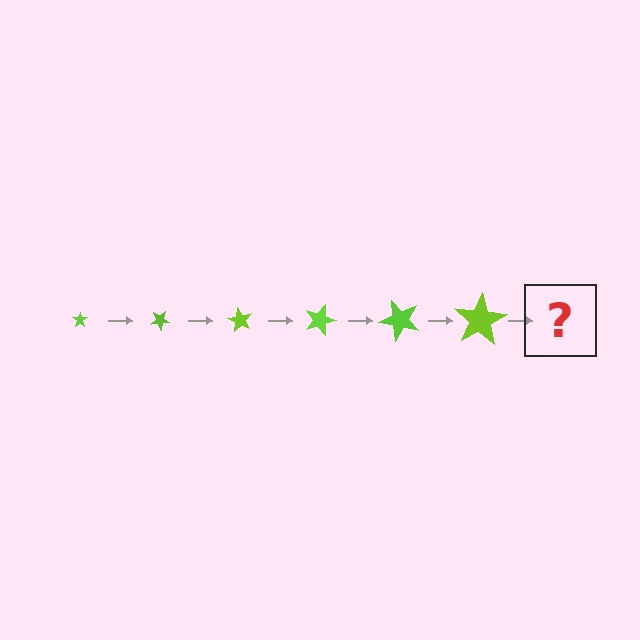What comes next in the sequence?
The next element should be a star, larger than the previous one and rotated 180 degrees from the start.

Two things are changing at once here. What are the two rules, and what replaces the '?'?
The two rules are that the star grows larger each step and it rotates 30 degrees each step. The '?' should be a star, larger than the previous one and rotated 180 degrees from the start.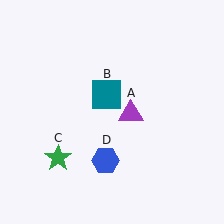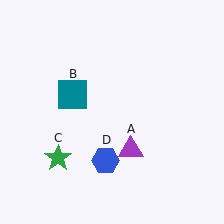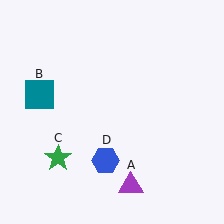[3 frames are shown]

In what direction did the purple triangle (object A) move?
The purple triangle (object A) moved down.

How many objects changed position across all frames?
2 objects changed position: purple triangle (object A), teal square (object B).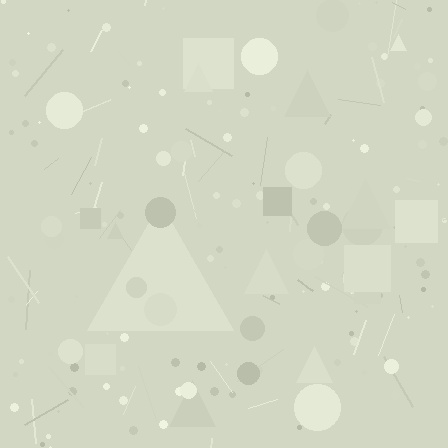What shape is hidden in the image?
A triangle is hidden in the image.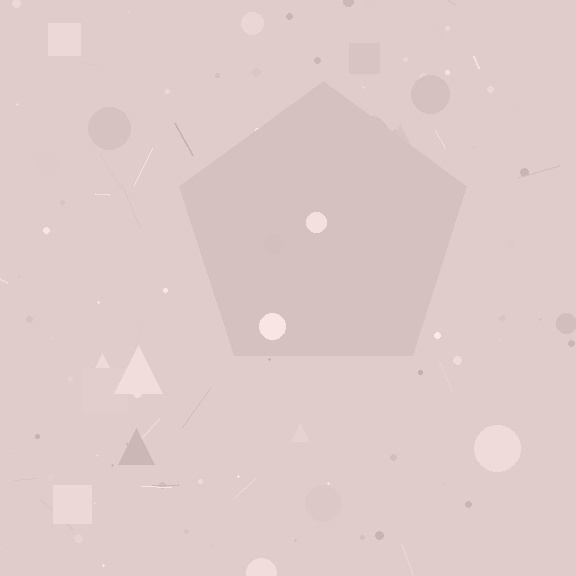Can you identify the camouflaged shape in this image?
The camouflaged shape is a pentagon.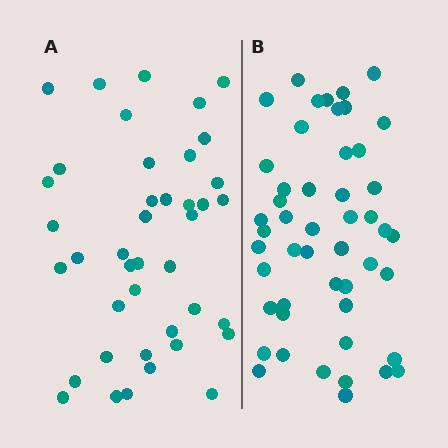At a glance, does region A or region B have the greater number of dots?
Region B (the right region) has more dots.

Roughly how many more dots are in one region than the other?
Region B has roughly 8 or so more dots than region A.